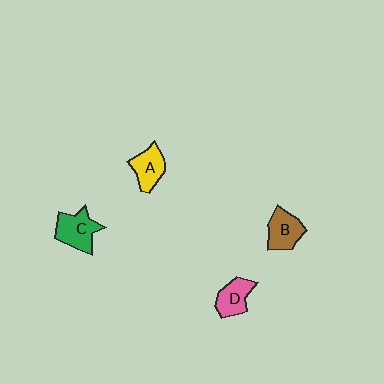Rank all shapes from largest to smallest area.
From largest to smallest: C (green), B (brown), A (yellow), D (pink).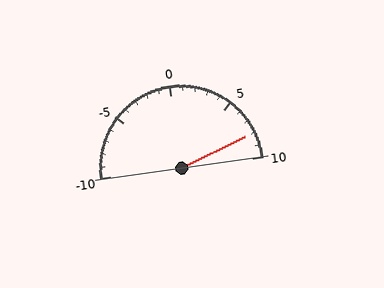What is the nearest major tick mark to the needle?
The nearest major tick mark is 10.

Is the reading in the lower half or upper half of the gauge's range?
The reading is in the upper half of the range (-10 to 10).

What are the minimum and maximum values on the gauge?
The gauge ranges from -10 to 10.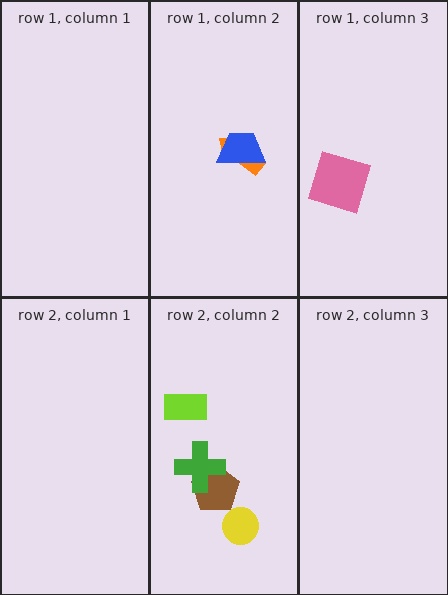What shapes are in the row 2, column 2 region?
The yellow circle, the brown pentagon, the lime rectangle, the green cross.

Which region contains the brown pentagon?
The row 2, column 2 region.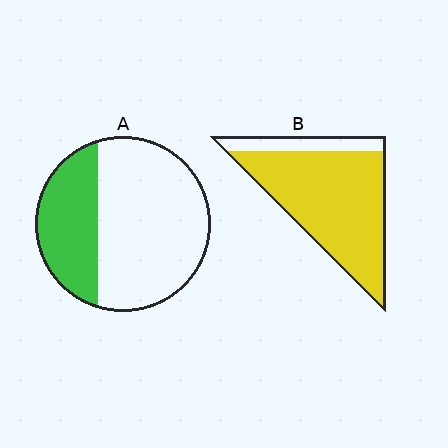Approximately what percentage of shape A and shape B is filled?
A is approximately 30% and B is approximately 85%.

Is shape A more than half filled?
No.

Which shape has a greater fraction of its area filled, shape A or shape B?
Shape B.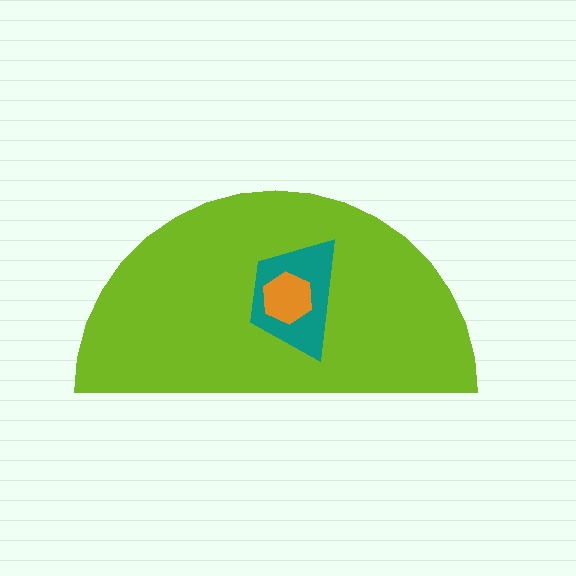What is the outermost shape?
The lime semicircle.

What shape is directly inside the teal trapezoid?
The orange hexagon.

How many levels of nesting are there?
3.